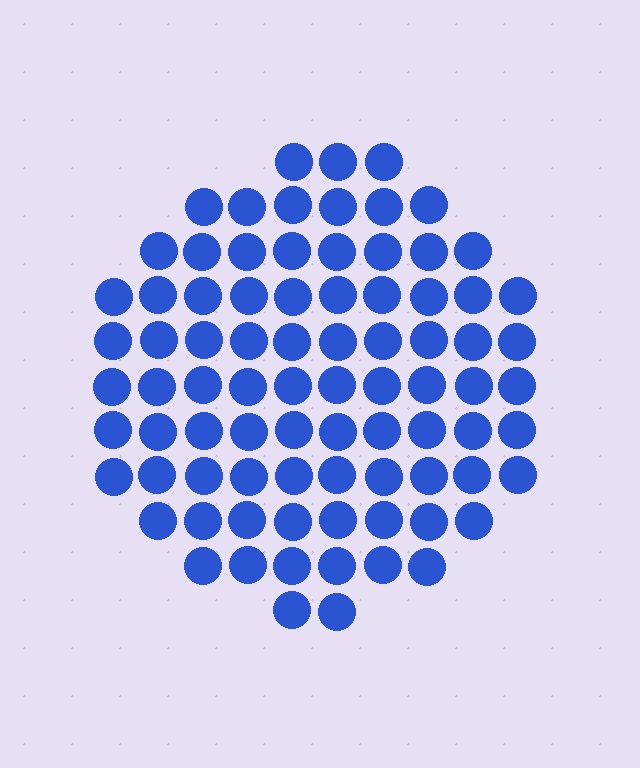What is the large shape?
The large shape is a circle.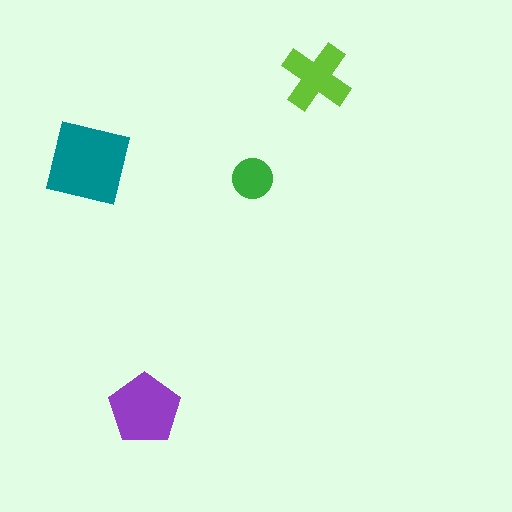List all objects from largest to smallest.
The teal square, the purple pentagon, the lime cross, the green circle.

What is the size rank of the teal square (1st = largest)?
1st.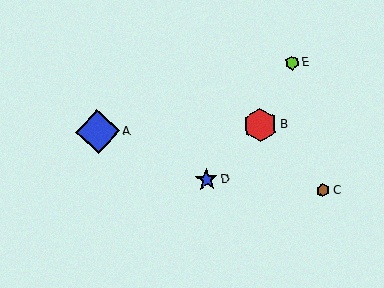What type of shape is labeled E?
Shape E is a lime hexagon.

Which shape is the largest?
The blue diamond (labeled A) is the largest.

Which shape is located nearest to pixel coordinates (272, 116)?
The red hexagon (labeled B) at (260, 125) is nearest to that location.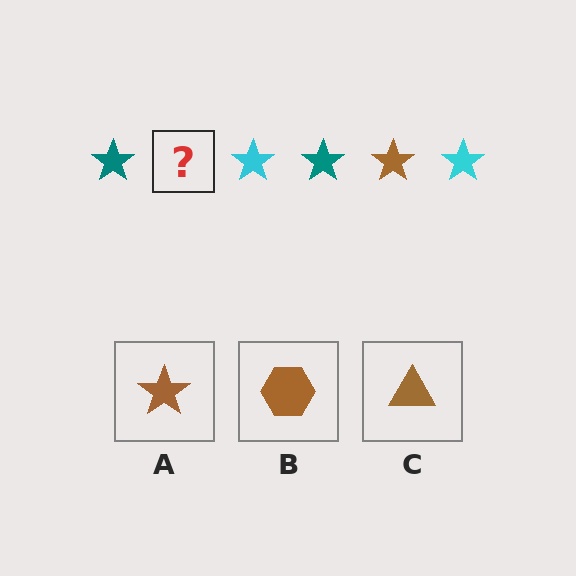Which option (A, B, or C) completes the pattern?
A.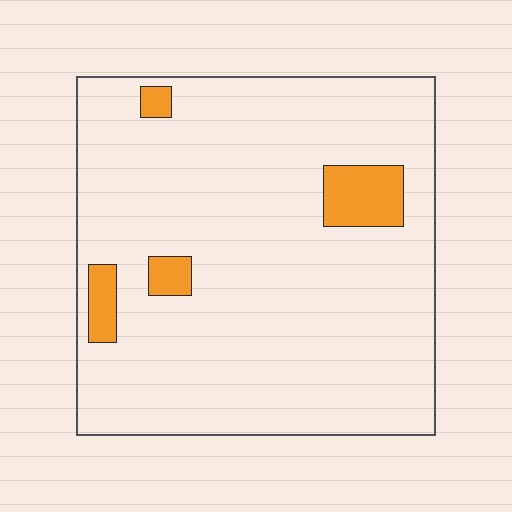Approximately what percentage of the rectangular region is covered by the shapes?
Approximately 10%.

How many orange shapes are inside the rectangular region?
4.